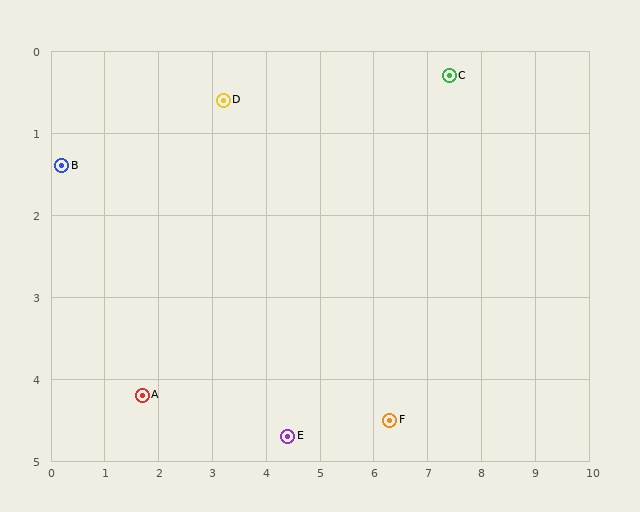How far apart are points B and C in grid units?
Points B and C are about 7.3 grid units apart.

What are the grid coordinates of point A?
Point A is at approximately (1.7, 4.2).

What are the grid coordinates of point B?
Point B is at approximately (0.2, 1.4).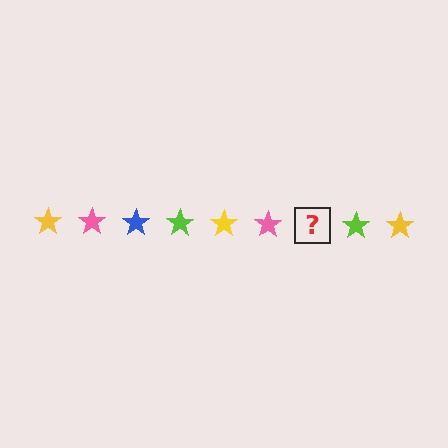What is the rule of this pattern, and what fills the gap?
The rule is that the pattern cycles through yellow, pink, blue, lime stars. The gap should be filled with a blue star.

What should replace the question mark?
The question mark should be replaced with a blue star.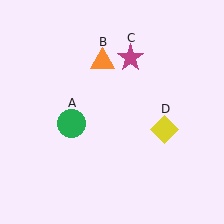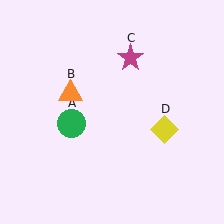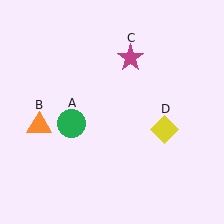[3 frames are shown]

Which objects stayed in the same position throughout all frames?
Green circle (object A) and magenta star (object C) and yellow diamond (object D) remained stationary.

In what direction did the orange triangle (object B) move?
The orange triangle (object B) moved down and to the left.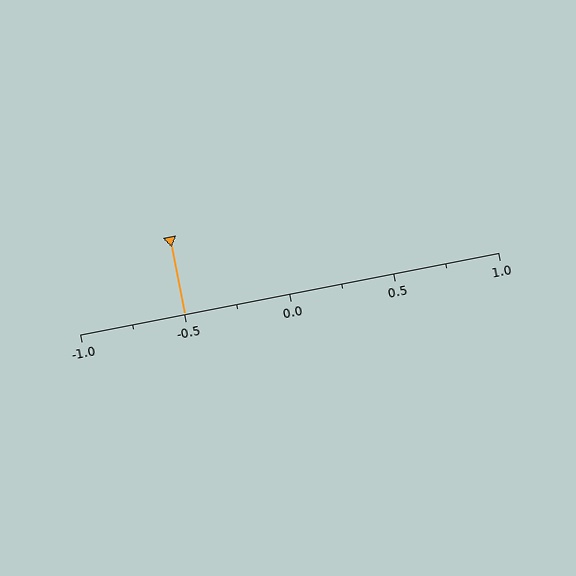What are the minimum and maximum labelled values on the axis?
The axis runs from -1.0 to 1.0.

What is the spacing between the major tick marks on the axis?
The major ticks are spaced 0.5 apart.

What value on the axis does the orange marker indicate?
The marker indicates approximately -0.5.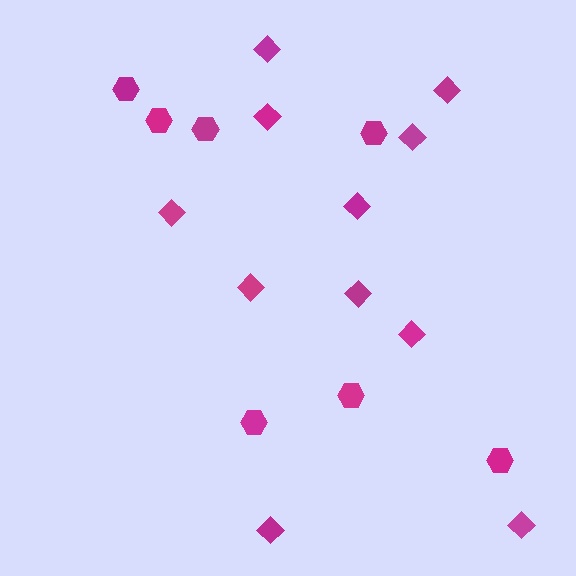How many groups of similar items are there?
There are 2 groups: one group of diamonds (11) and one group of hexagons (7).